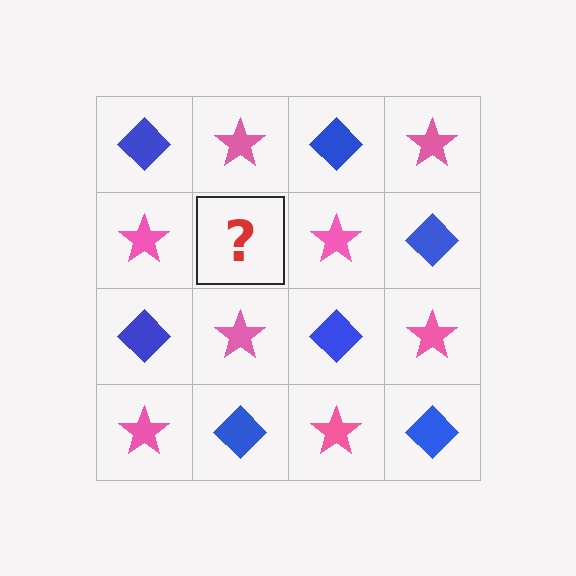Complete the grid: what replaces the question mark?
The question mark should be replaced with a blue diamond.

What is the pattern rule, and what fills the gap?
The rule is that it alternates blue diamond and pink star in a checkerboard pattern. The gap should be filled with a blue diamond.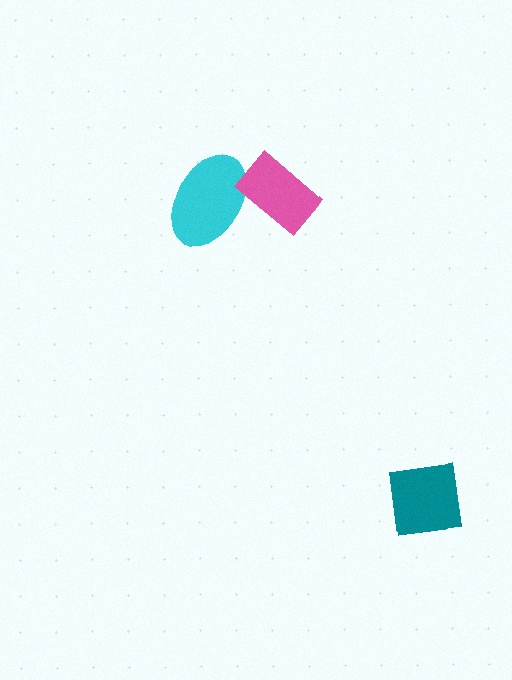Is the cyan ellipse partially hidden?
Yes, it is partially covered by another shape.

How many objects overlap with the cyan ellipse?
1 object overlaps with the cyan ellipse.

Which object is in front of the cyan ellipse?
The pink rectangle is in front of the cyan ellipse.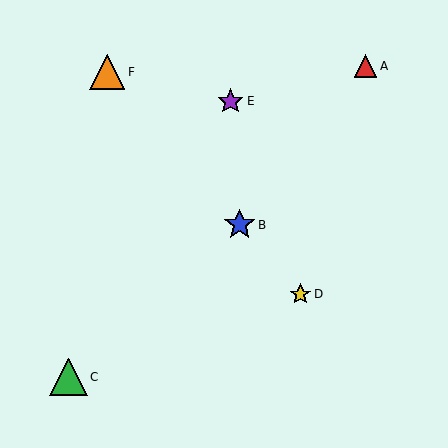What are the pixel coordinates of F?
Object F is at (107, 72).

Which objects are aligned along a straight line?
Objects B, D, F are aligned along a straight line.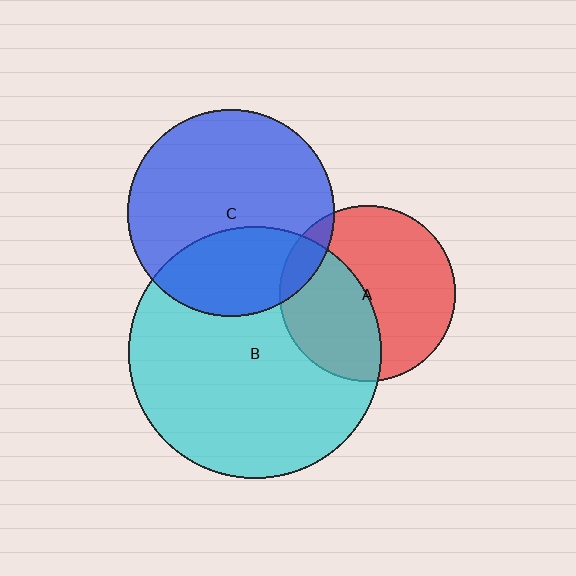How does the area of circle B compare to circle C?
Approximately 1.5 times.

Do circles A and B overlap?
Yes.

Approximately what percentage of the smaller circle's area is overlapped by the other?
Approximately 40%.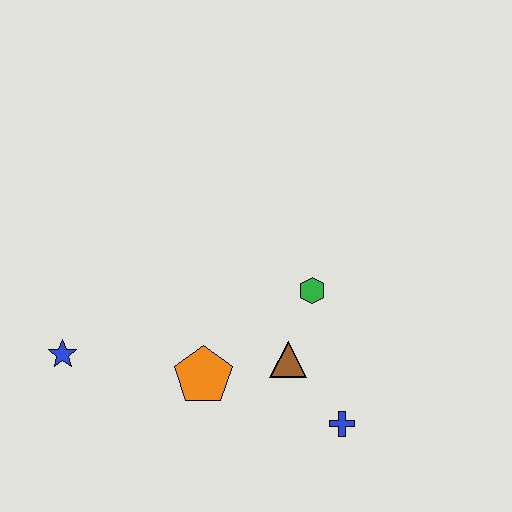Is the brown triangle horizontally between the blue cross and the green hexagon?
No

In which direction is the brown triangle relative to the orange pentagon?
The brown triangle is to the right of the orange pentagon.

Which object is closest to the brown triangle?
The green hexagon is closest to the brown triangle.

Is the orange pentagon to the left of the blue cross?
Yes